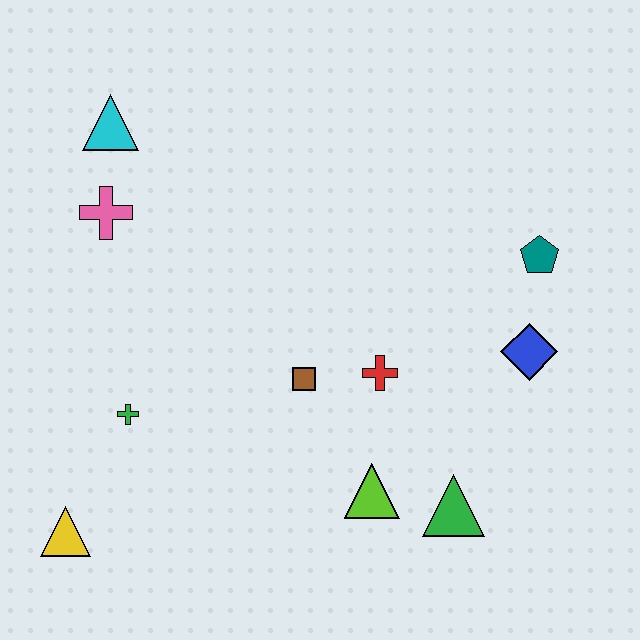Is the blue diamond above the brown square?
Yes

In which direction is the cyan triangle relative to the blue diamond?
The cyan triangle is to the left of the blue diamond.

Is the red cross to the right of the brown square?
Yes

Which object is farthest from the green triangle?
The cyan triangle is farthest from the green triangle.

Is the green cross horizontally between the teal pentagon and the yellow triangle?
Yes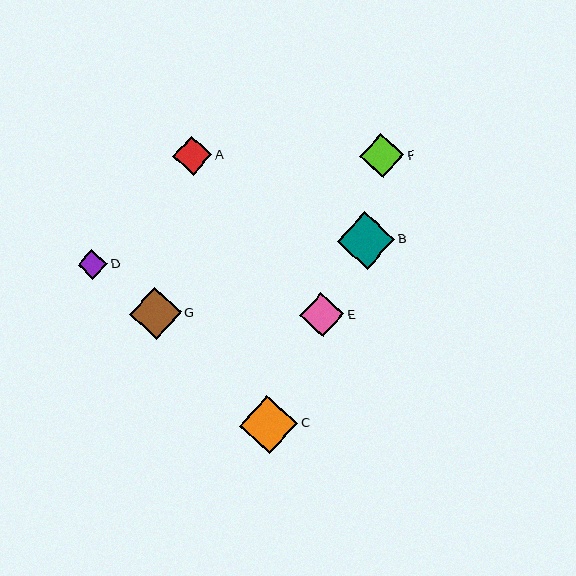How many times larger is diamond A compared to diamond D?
Diamond A is approximately 1.3 times the size of diamond D.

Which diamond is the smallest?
Diamond D is the smallest with a size of approximately 29 pixels.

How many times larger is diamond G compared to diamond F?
Diamond G is approximately 1.2 times the size of diamond F.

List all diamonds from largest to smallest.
From largest to smallest: C, B, G, F, E, A, D.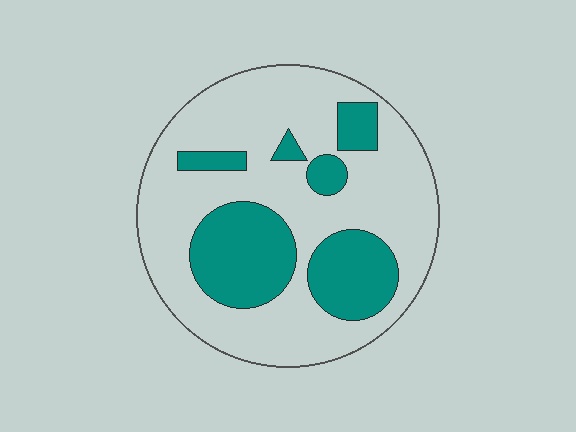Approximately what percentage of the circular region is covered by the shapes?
Approximately 30%.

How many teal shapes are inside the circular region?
6.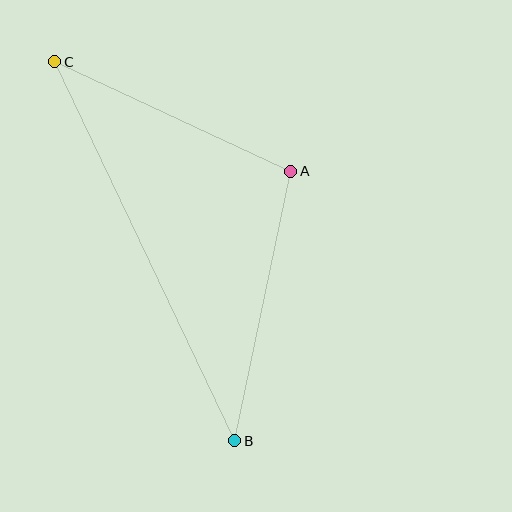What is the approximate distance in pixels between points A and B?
The distance between A and B is approximately 275 pixels.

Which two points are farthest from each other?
Points B and C are farthest from each other.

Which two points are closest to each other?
Points A and C are closest to each other.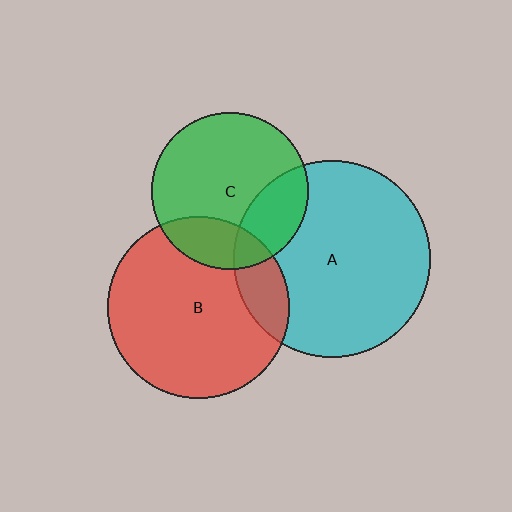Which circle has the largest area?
Circle A (cyan).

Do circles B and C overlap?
Yes.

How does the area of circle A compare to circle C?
Approximately 1.6 times.